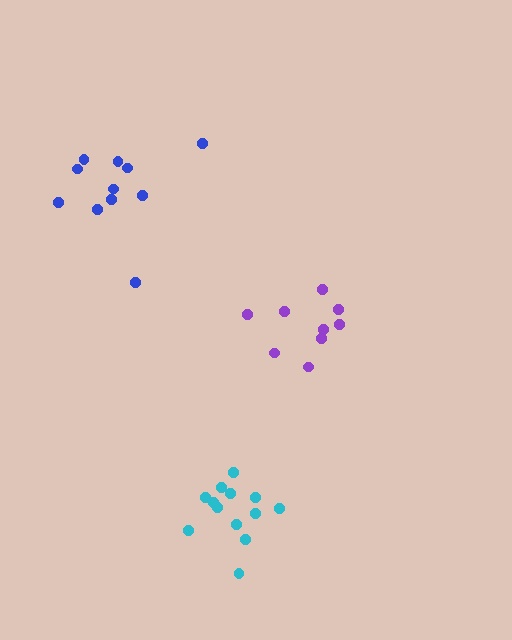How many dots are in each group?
Group 1: 13 dots, Group 2: 9 dots, Group 3: 11 dots (33 total).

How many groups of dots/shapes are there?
There are 3 groups.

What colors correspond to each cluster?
The clusters are colored: cyan, purple, blue.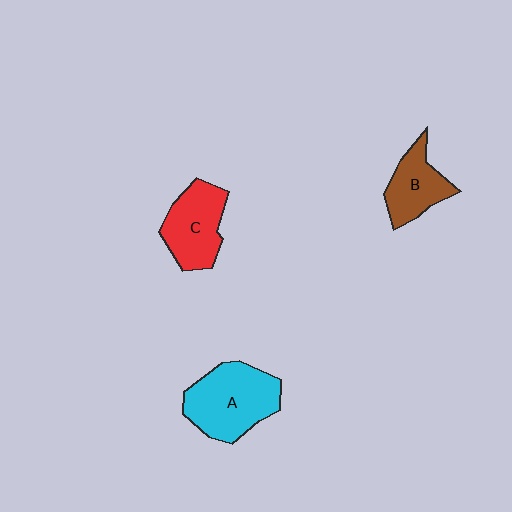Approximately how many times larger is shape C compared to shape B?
Approximately 1.2 times.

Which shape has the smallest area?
Shape B (brown).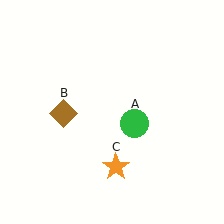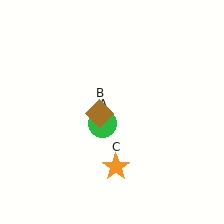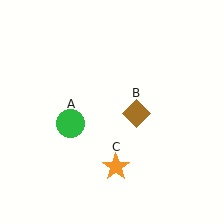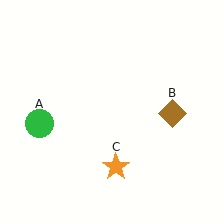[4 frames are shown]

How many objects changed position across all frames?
2 objects changed position: green circle (object A), brown diamond (object B).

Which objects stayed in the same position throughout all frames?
Orange star (object C) remained stationary.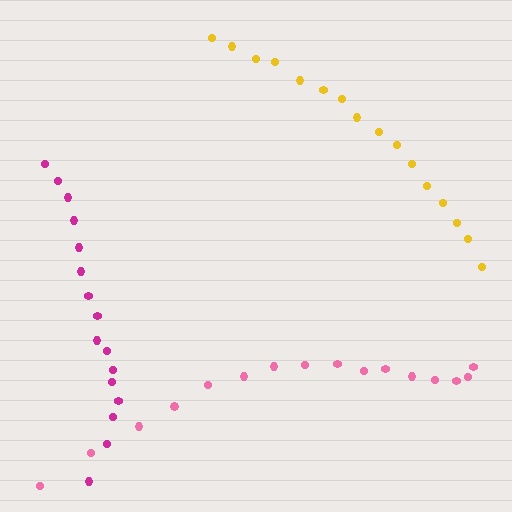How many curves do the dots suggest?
There are 3 distinct paths.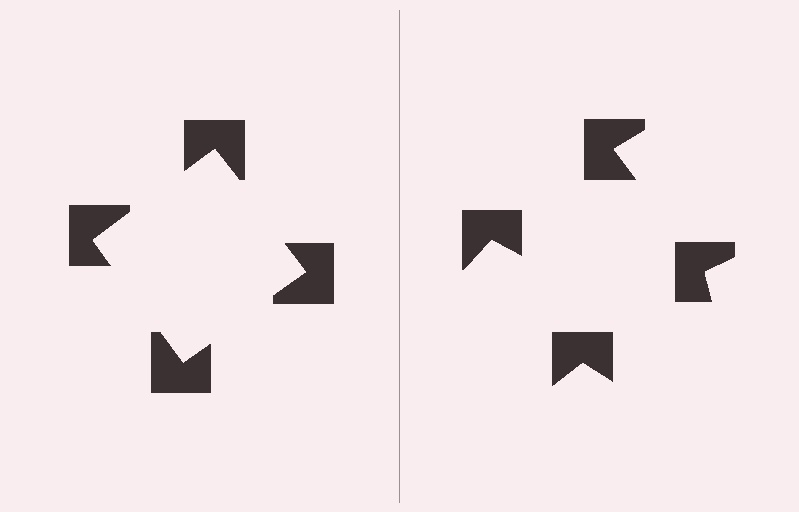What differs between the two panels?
The notched squares are positioned identically on both sides; only the wedge orientations differ. On the left they align to a square; on the right they are misaligned.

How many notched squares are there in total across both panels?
8 — 4 on each side.